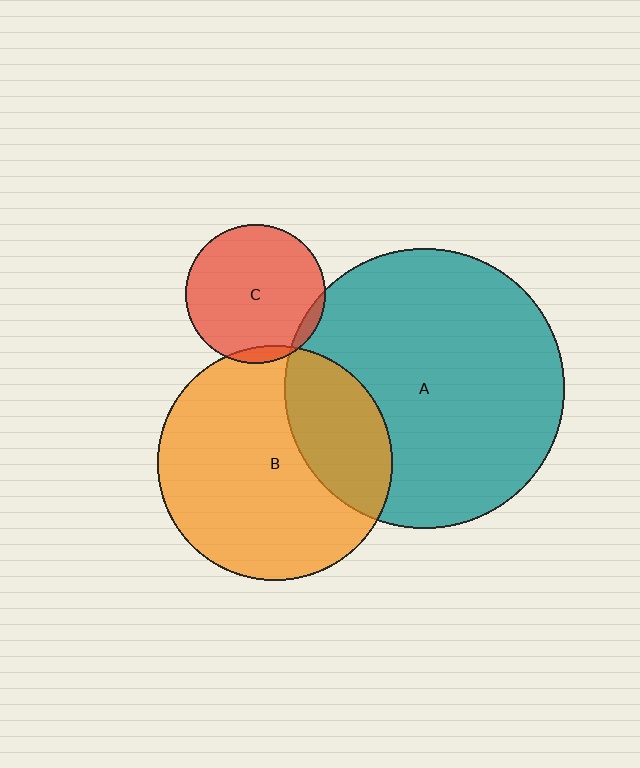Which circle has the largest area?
Circle A (teal).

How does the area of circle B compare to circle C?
Approximately 2.8 times.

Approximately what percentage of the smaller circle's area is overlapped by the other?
Approximately 5%.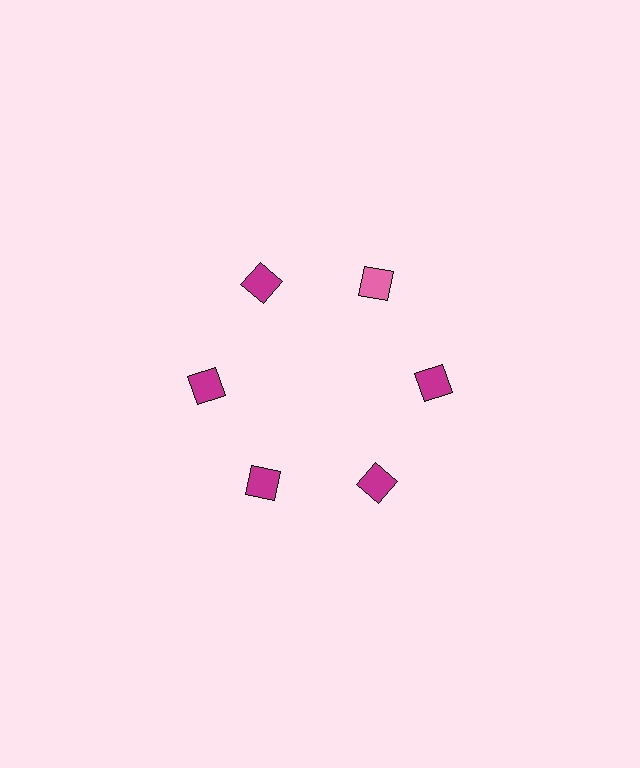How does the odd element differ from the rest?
It has a different color: pink instead of magenta.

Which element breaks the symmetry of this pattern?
The pink diamond at roughly the 1 o'clock position breaks the symmetry. All other shapes are magenta diamonds.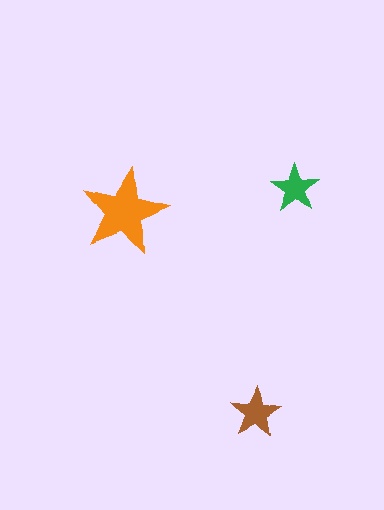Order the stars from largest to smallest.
the orange one, the brown one, the green one.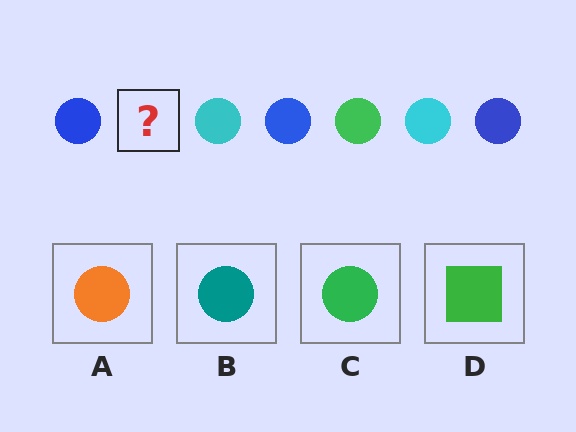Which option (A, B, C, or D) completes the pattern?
C.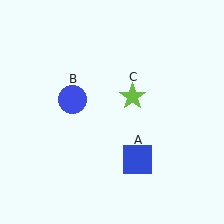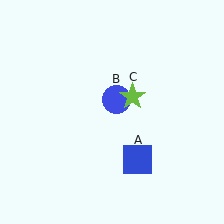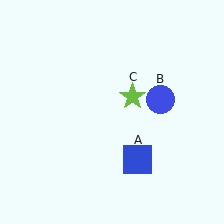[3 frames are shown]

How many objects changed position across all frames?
1 object changed position: blue circle (object B).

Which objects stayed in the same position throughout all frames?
Blue square (object A) and lime star (object C) remained stationary.